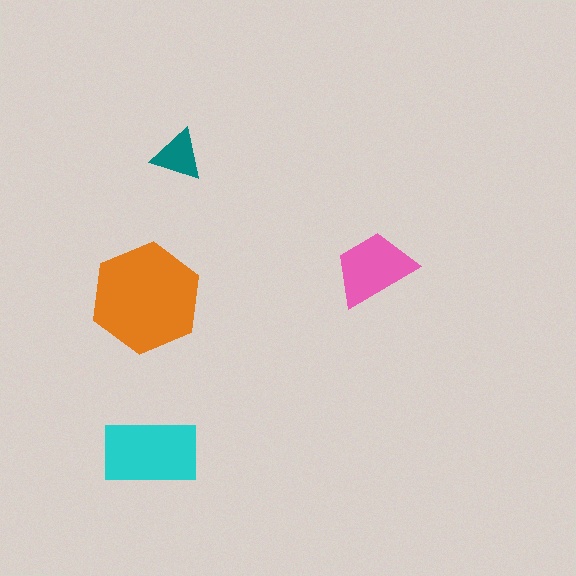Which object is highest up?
The teal triangle is topmost.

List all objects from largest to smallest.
The orange hexagon, the cyan rectangle, the pink trapezoid, the teal triangle.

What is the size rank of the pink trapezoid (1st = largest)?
3rd.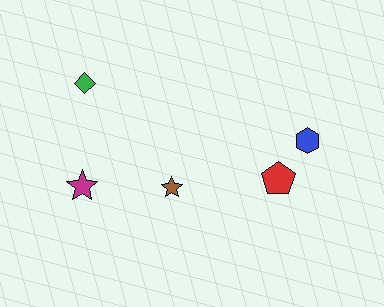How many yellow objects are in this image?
There are no yellow objects.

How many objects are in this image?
There are 5 objects.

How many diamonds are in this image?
There is 1 diamond.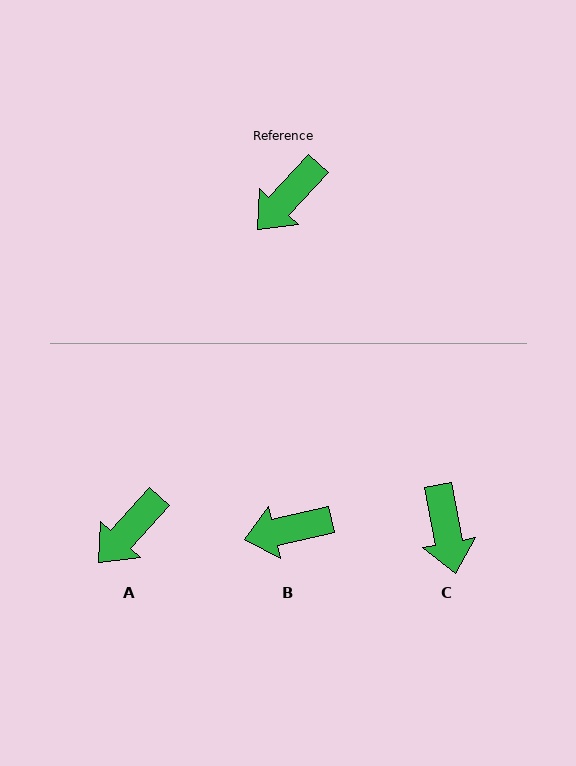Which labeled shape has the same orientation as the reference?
A.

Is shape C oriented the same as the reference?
No, it is off by about 53 degrees.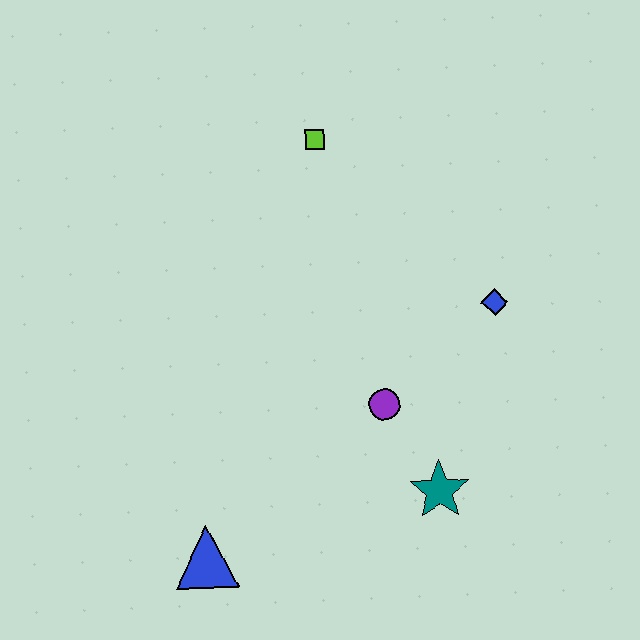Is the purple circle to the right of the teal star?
No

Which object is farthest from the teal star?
The lime square is farthest from the teal star.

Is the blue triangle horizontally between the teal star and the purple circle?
No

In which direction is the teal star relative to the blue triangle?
The teal star is to the right of the blue triangle.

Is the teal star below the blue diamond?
Yes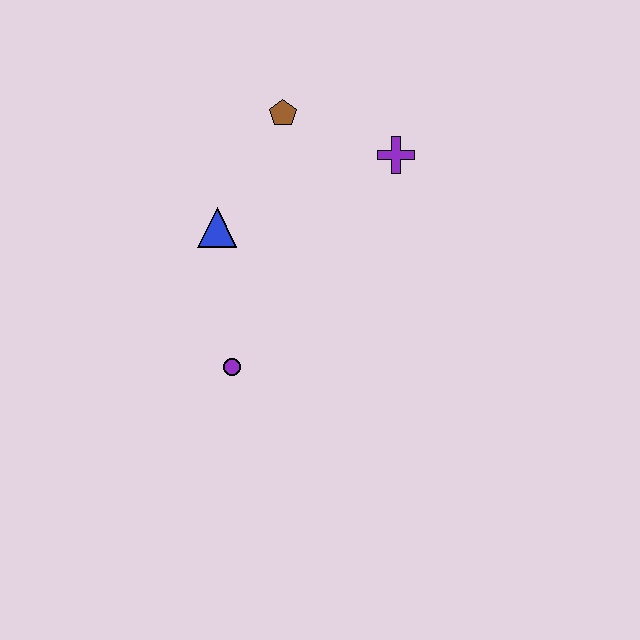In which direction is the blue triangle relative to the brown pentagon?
The blue triangle is below the brown pentagon.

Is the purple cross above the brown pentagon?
No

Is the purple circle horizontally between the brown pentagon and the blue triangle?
Yes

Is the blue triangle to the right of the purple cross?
No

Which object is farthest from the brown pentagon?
The purple circle is farthest from the brown pentagon.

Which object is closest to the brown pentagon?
The purple cross is closest to the brown pentagon.